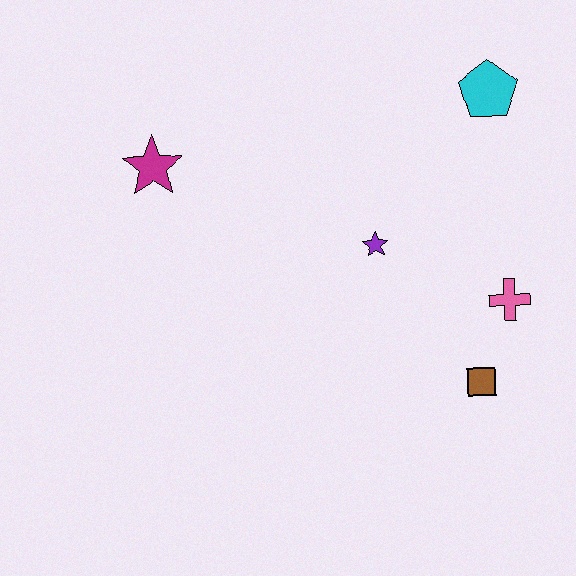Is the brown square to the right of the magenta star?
Yes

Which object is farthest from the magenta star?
The brown square is farthest from the magenta star.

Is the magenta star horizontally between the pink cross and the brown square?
No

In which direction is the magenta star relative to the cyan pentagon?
The magenta star is to the left of the cyan pentagon.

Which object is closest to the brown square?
The pink cross is closest to the brown square.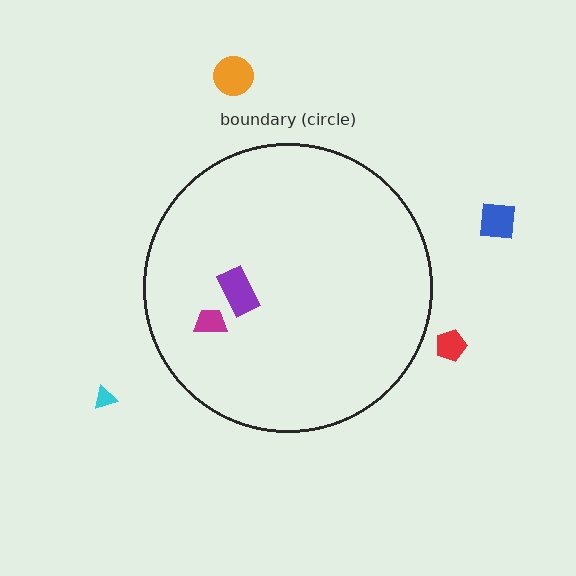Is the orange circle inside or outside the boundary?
Outside.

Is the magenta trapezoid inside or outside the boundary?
Inside.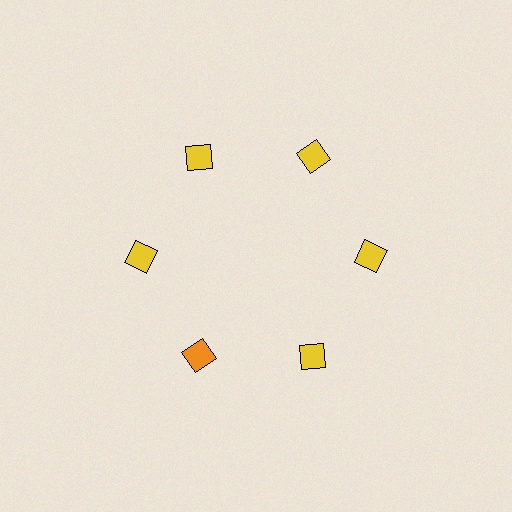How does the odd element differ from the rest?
It has a different color: orange instead of yellow.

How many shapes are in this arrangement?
There are 6 shapes arranged in a ring pattern.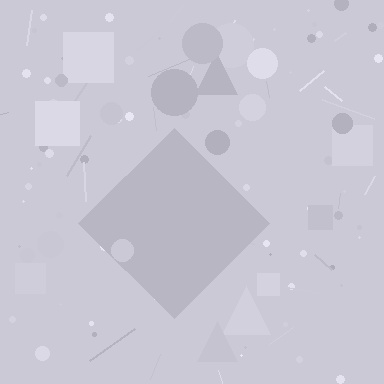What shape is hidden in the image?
A diamond is hidden in the image.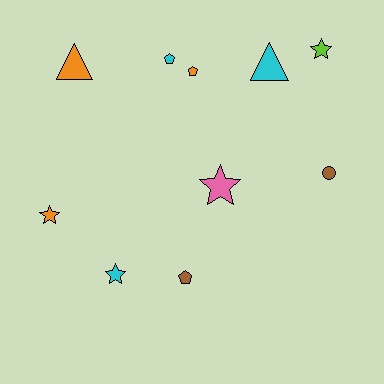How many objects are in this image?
There are 10 objects.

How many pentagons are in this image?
There are 3 pentagons.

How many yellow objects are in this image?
There are no yellow objects.